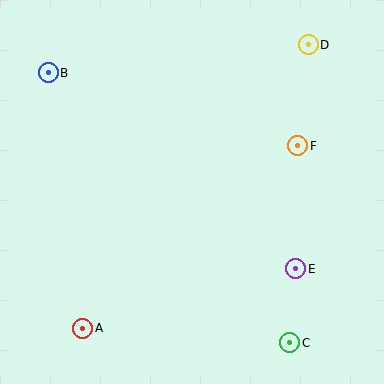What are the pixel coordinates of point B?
Point B is at (48, 73).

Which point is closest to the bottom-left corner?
Point A is closest to the bottom-left corner.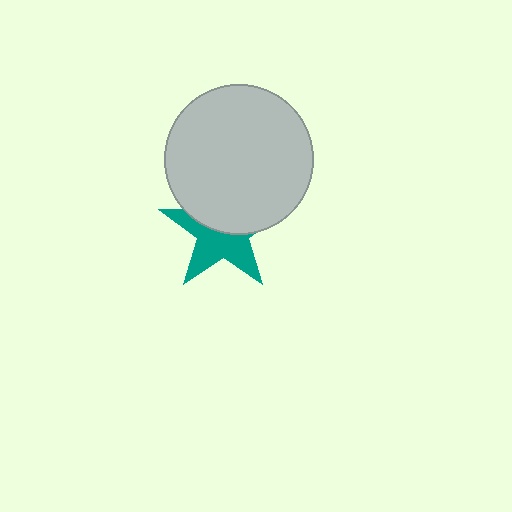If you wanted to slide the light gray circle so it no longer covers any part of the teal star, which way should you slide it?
Slide it up — that is the most direct way to separate the two shapes.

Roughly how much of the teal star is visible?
About half of it is visible (roughly 53%).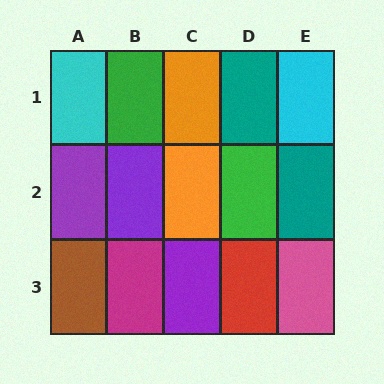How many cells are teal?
2 cells are teal.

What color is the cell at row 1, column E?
Cyan.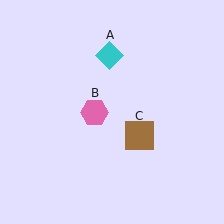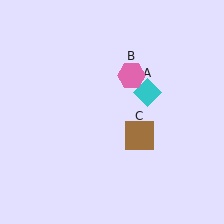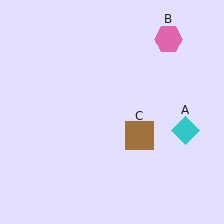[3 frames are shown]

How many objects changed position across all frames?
2 objects changed position: cyan diamond (object A), pink hexagon (object B).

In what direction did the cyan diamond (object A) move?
The cyan diamond (object A) moved down and to the right.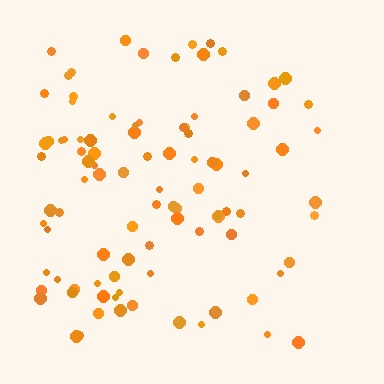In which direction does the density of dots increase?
From right to left, with the left side densest.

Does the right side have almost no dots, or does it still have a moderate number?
Still a moderate number, just noticeably fewer than the left.